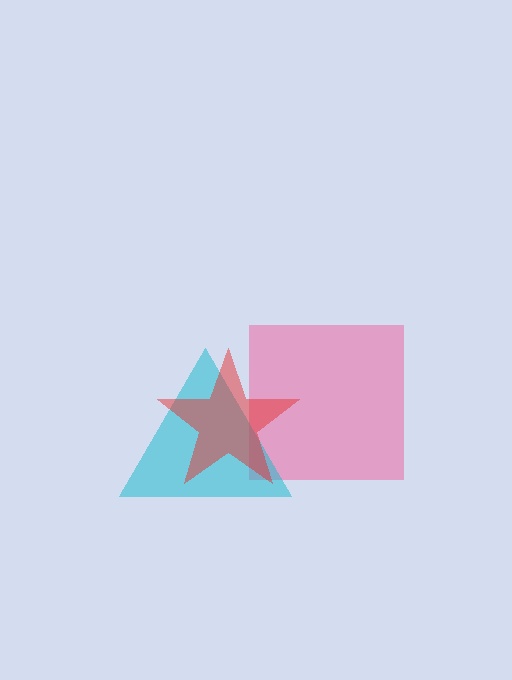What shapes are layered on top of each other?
The layered shapes are: a pink square, a cyan triangle, a red star.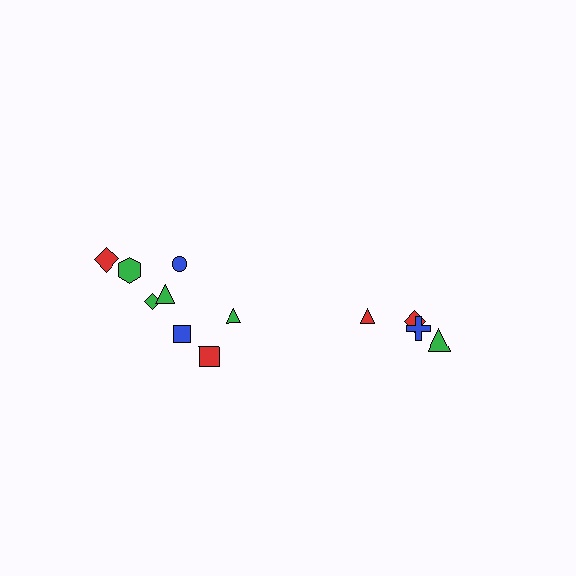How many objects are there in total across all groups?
There are 12 objects.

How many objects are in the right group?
There are 4 objects.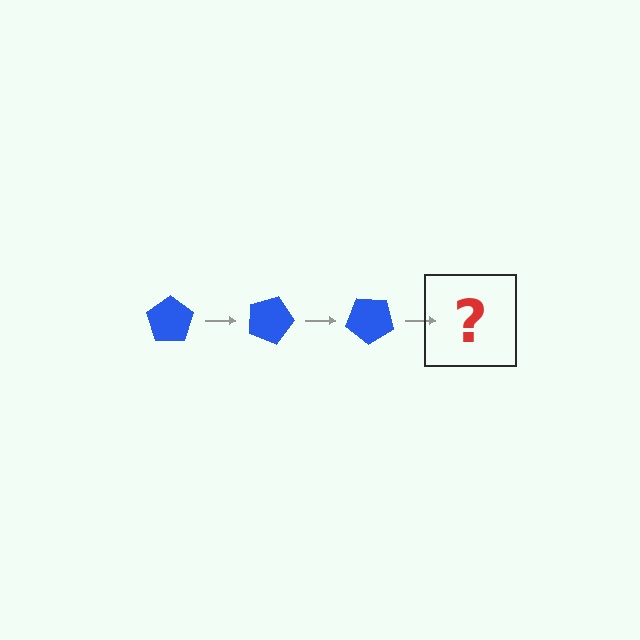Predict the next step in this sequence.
The next step is a blue pentagon rotated 60 degrees.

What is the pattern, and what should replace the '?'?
The pattern is that the pentagon rotates 20 degrees each step. The '?' should be a blue pentagon rotated 60 degrees.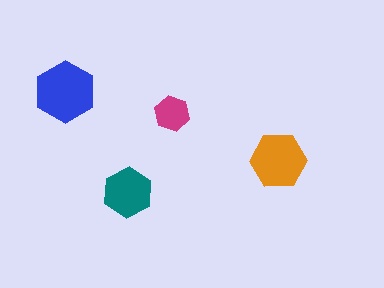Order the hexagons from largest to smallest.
the blue one, the orange one, the teal one, the magenta one.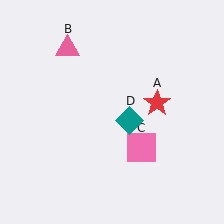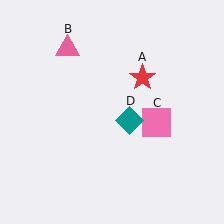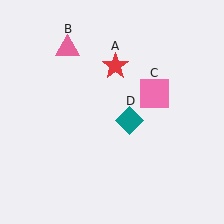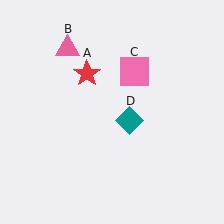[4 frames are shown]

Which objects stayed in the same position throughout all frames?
Pink triangle (object B) and teal diamond (object D) remained stationary.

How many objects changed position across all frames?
2 objects changed position: red star (object A), pink square (object C).